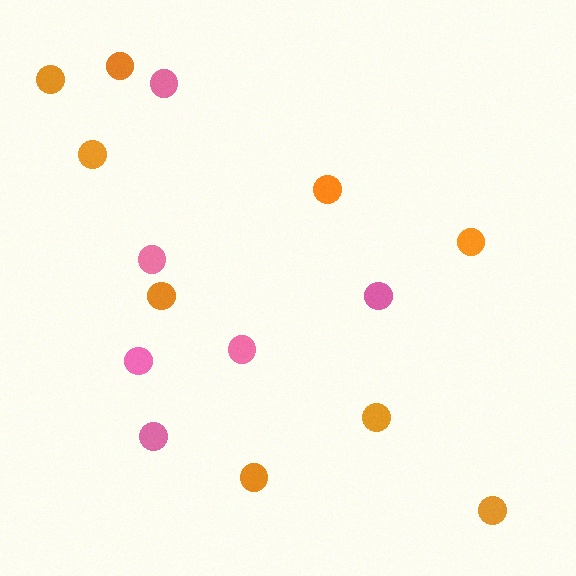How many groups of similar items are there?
There are 2 groups: one group of orange circles (9) and one group of pink circles (6).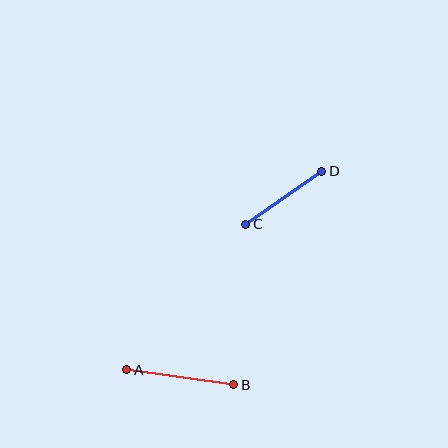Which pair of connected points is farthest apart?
Points A and B are farthest apart.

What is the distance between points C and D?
The distance is approximately 92 pixels.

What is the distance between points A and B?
The distance is approximately 108 pixels.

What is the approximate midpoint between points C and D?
The midpoint is at approximately (284, 198) pixels.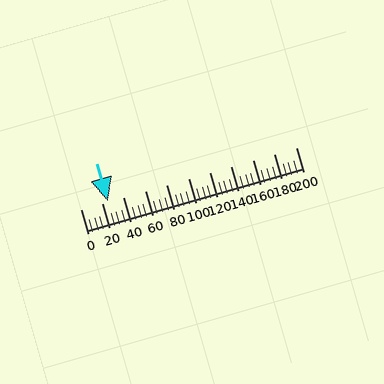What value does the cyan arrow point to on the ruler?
The cyan arrow points to approximately 25.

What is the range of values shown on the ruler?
The ruler shows values from 0 to 200.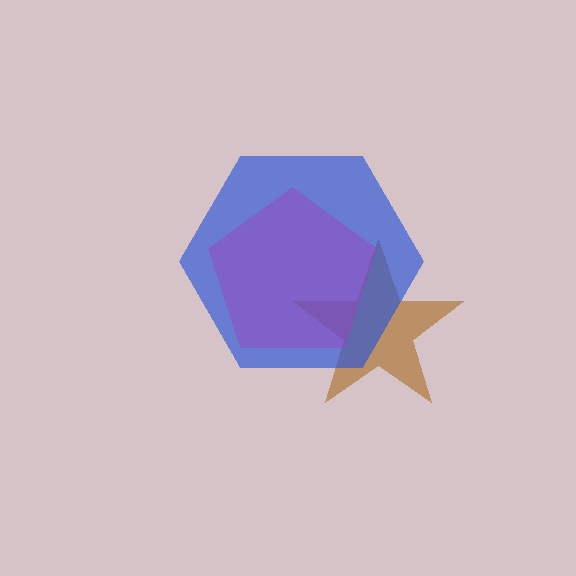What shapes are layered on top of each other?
The layered shapes are: a brown star, a blue hexagon, a purple pentagon.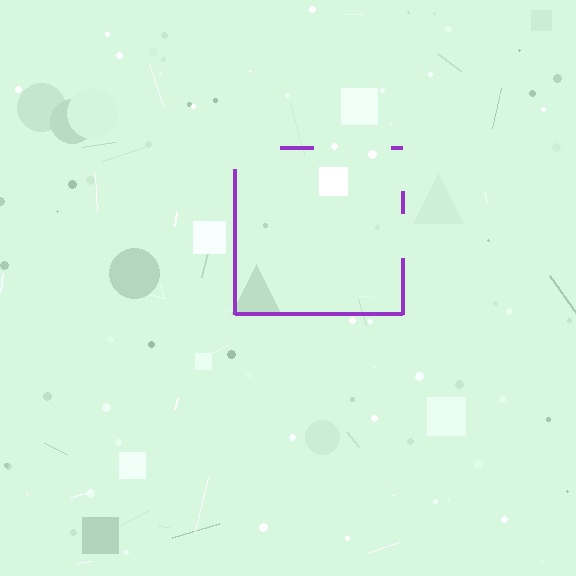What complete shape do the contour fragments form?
The contour fragments form a square.